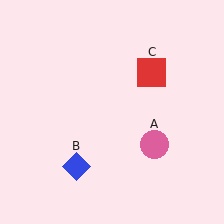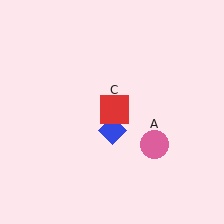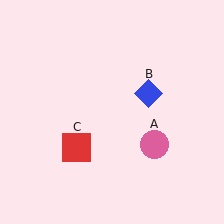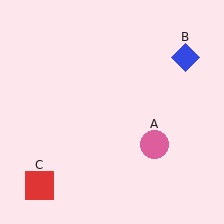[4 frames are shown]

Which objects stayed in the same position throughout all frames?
Pink circle (object A) remained stationary.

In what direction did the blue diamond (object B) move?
The blue diamond (object B) moved up and to the right.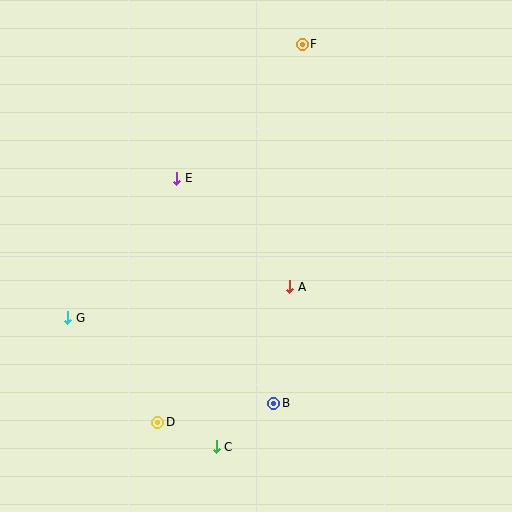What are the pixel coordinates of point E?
Point E is at (177, 178).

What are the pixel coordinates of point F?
Point F is at (302, 44).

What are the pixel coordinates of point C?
Point C is at (216, 447).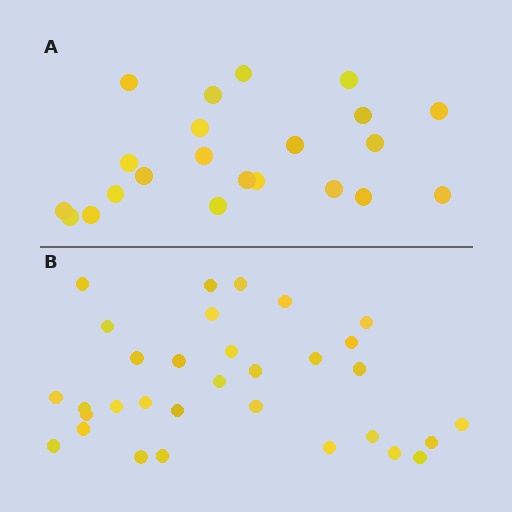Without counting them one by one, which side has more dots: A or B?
Region B (the bottom region) has more dots.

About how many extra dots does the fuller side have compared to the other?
Region B has roughly 10 or so more dots than region A.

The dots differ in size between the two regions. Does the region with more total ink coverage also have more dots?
No. Region A has more total ink coverage because its dots are larger, but region B actually contains more individual dots. Total area can be misleading — the number of items is what matters here.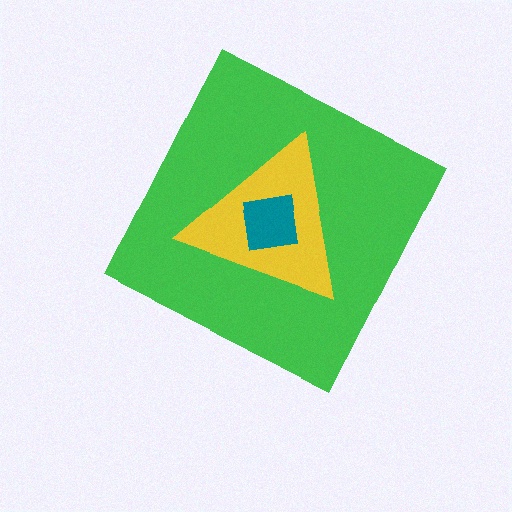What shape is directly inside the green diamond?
The yellow triangle.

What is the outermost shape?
The green diamond.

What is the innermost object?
The teal square.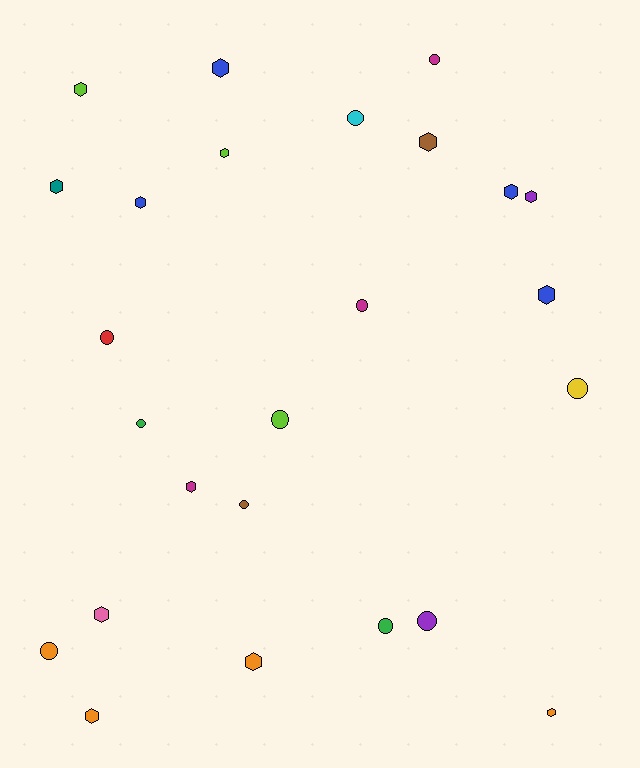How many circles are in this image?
There are 11 circles.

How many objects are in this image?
There are 25 objects.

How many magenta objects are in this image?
There are 3 magenta objects.